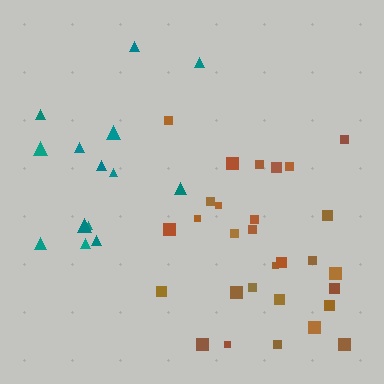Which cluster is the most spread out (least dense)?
Teal.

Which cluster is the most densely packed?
Brown.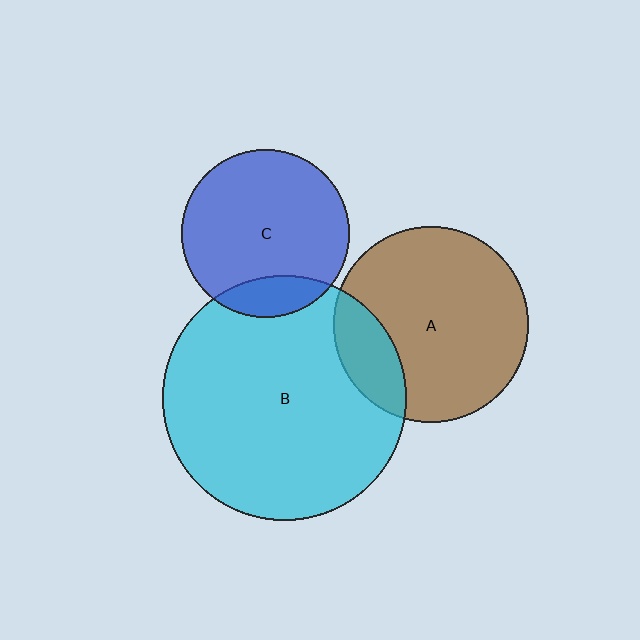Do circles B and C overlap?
Yes.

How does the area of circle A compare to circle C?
Approximately 1.4 times.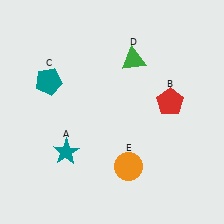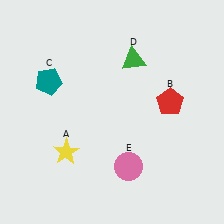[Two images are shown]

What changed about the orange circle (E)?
In Image 1, E is orange. In Image 2, it changed to pink.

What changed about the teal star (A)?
In Image 1, A is teal. In Image 2, it changed to yellow.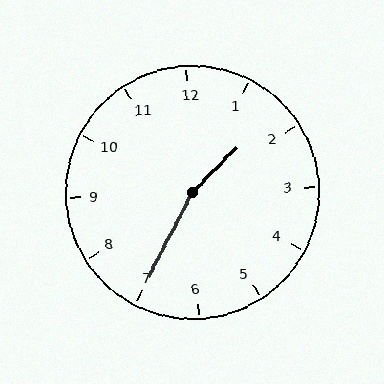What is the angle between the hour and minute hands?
Approximately 162 degrees.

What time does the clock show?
1:35.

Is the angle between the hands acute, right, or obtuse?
It is obtuse.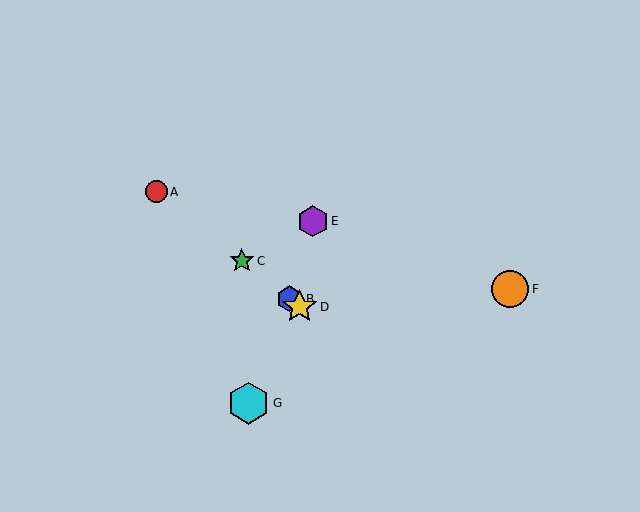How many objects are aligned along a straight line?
4 objects (A, B, C, D) are aligned along a straight line.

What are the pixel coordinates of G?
Object G is at (249, 403).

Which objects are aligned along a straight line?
Objects A, B, C, D are aligned along a straight line.